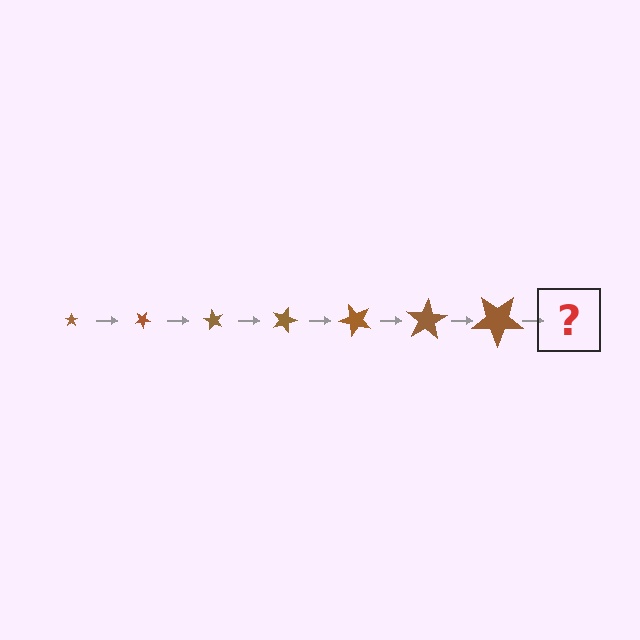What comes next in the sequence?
The next element should be a star, larger than the previous one and rotated 210 degrees from the start.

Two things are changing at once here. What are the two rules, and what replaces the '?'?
The two rules are that the star grows larger each step and it rotates 30 degrees each step. The '?' should be a star, larger than the previous one and rotated 210 degrees from the start.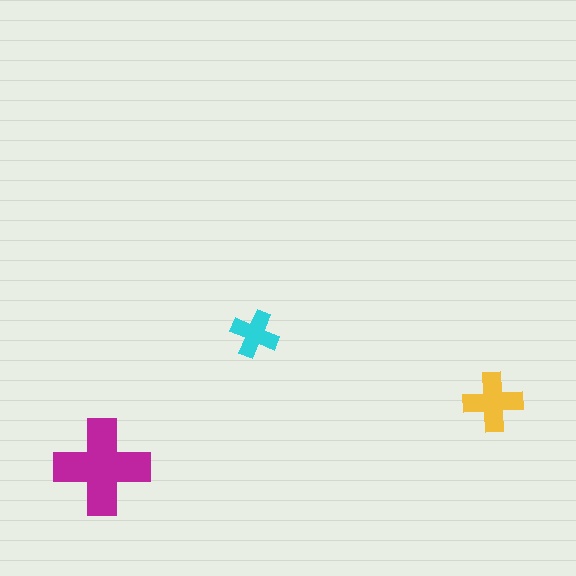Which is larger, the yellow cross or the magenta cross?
The magenta one.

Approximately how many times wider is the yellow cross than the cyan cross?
About 1.5 times wider.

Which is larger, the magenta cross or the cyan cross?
The magenta one.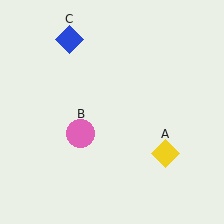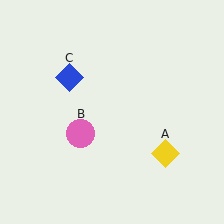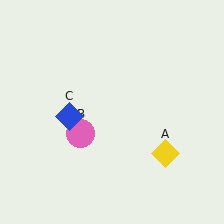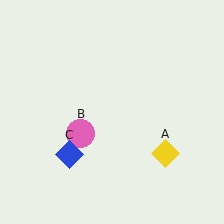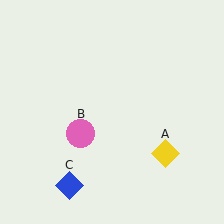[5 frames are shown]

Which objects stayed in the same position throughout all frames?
Yellow diamond (object A) and pink circle (object B) remained stationary.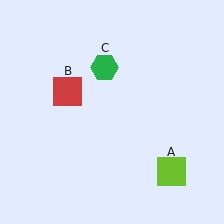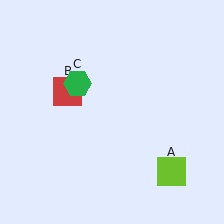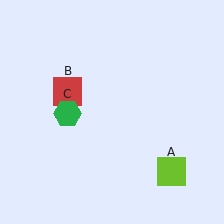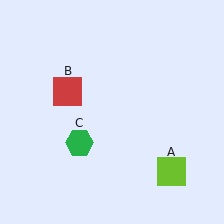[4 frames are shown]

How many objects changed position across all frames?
1 object changed position: green hexagon (object C).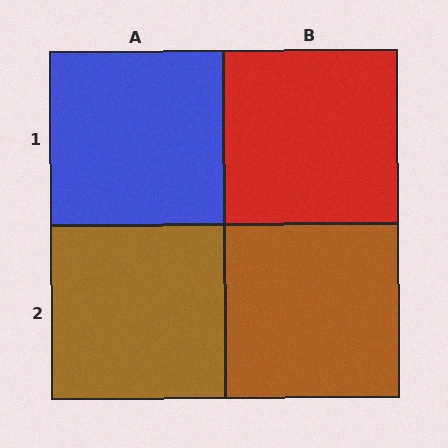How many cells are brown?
2 cells are brown.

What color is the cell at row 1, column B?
Red.